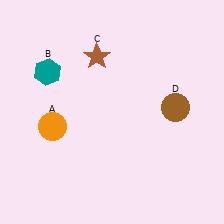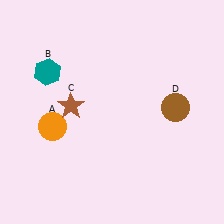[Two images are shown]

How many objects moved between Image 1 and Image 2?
1 object moved between the two images.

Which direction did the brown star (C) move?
The brown star (C) moved down.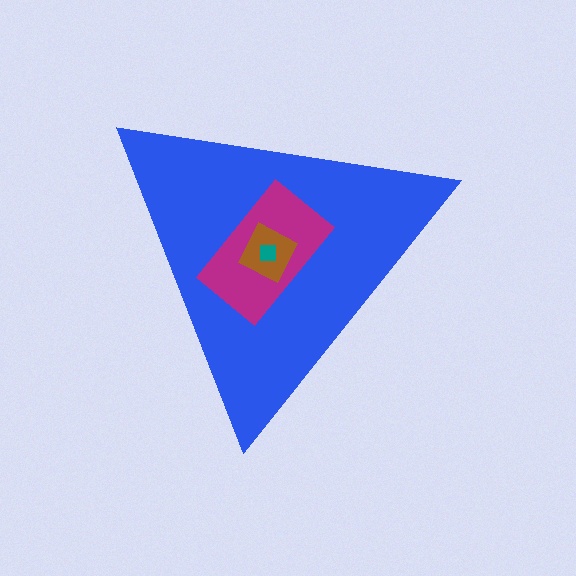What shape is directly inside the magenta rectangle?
The brown diamond.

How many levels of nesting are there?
4.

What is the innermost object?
The teal square.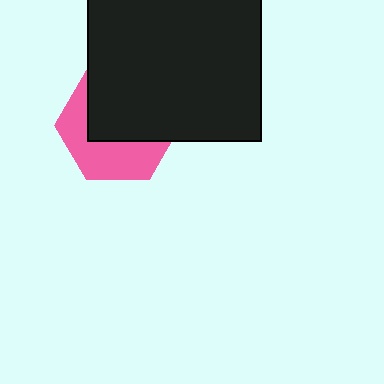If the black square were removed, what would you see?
You would see the complete pink hexagon.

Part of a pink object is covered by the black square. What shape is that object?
It is a hexagon.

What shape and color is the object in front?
The object in front is a black square.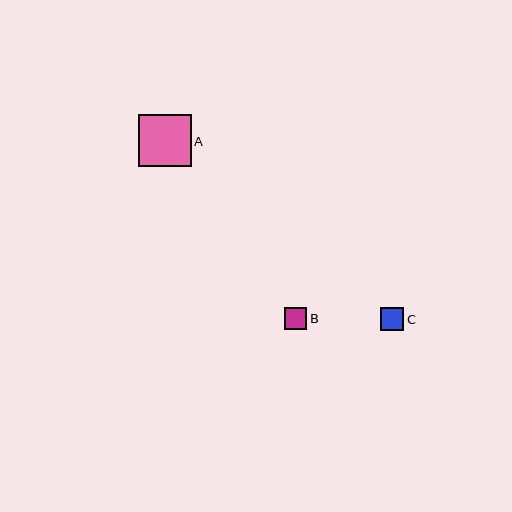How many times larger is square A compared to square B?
Square A is approximately 2.4 times the size of square B.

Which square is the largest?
Square A is the largest with a size of approximately 52 pixels.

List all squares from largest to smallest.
From largest to smallest: A, C, B.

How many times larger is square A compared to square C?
Square A is approximately 2.3 times the size of square C.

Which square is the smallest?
Square B is the smallest with a size of approximately 22 pixels.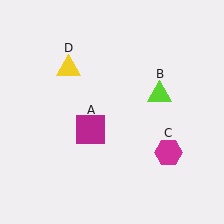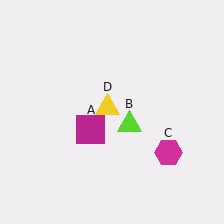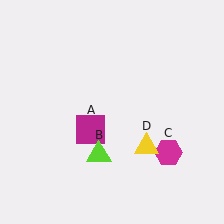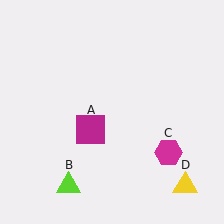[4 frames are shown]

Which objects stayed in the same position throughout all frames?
Magenta square (object A) and magenta hexagon (object C) remained stationary.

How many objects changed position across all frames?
2 objects changed position: lime triangle (object B), yellow triangle (object D).